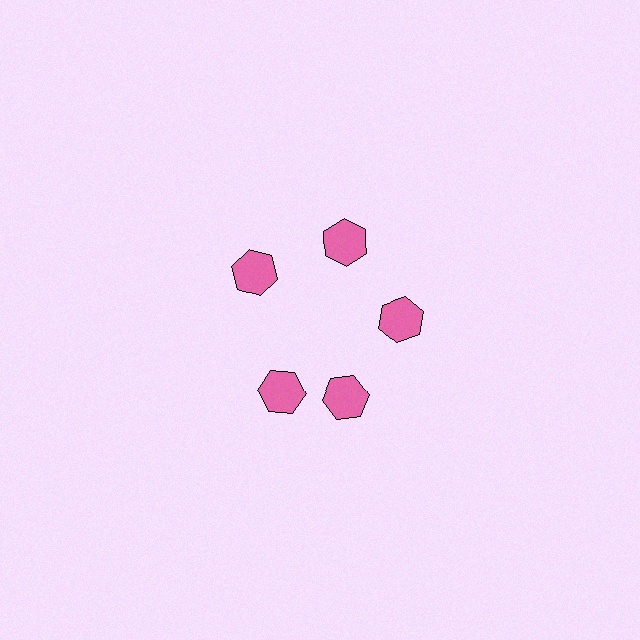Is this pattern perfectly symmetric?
No. The 5 pink hexagons are arranged in a ring, but one element near the 8 o'clock position is rotated out of alignment along the ring, breaking the 5-fold rotational symmetry.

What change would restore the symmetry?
The symmetry would be restored by rotating it back into even spacing with its neighbors so that all 5 hexagons sit at equal angles and equal distance from the center.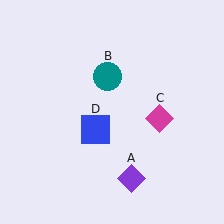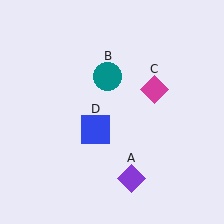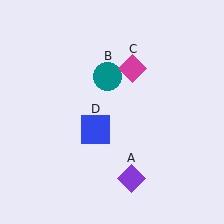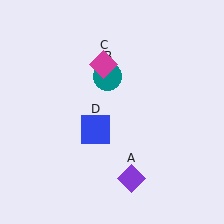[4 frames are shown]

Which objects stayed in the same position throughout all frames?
Purple diamond (object A) and teal circle (object B) and blue square (object D) remained stationary.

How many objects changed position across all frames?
1 object changed position: magenta diamond (object C).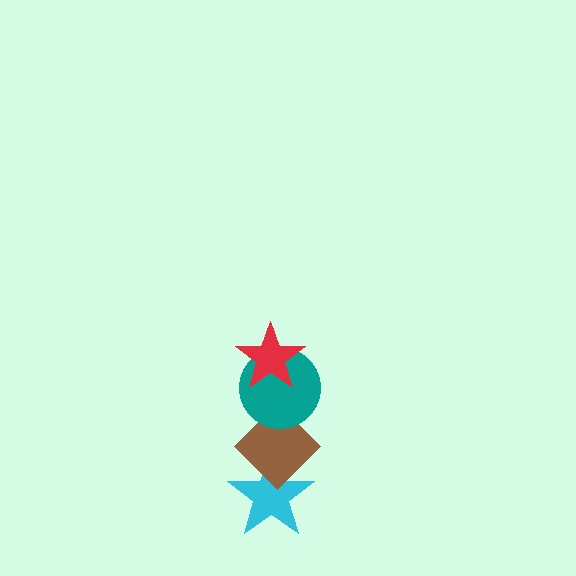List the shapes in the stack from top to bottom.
From top to bottom: the red star, the teal circle, the brown diamond, the cyan star.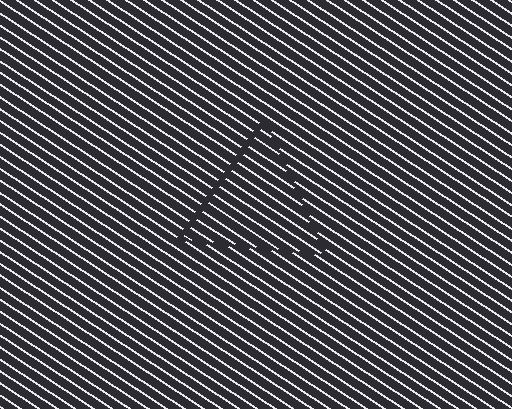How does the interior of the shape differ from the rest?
The interior of the shape contains the same grating, shifted by half a period — the contour is defined by the phase discontinuity where line-ends from the inner and outer gratings abut.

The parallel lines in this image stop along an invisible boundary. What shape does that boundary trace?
An illusory triangle. The interior of the shape contains the same grating, shifted by half a period — the contour is defined by the phase discontinuity where line-ends from the inner and outer gratings abut.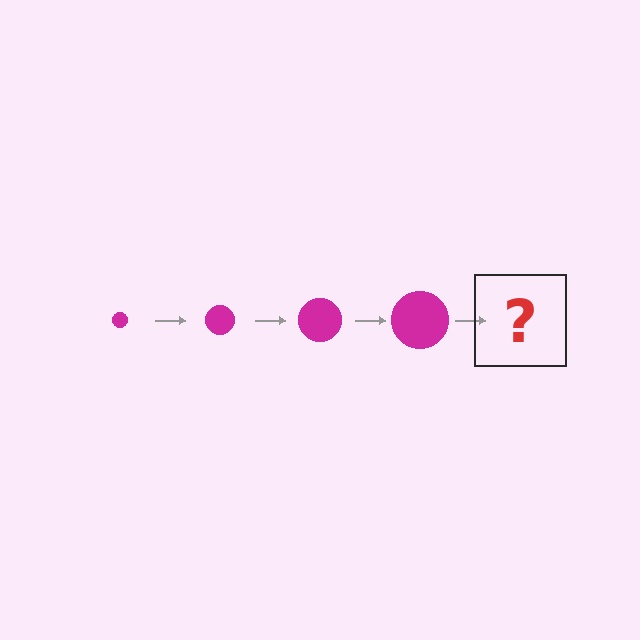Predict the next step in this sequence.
The next step is a magenta circle, larger than the previous one.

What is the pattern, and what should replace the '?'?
The pattern is that the circle gets progressively larger each step. The '?' should be a magenta circle, larger than the previous one.